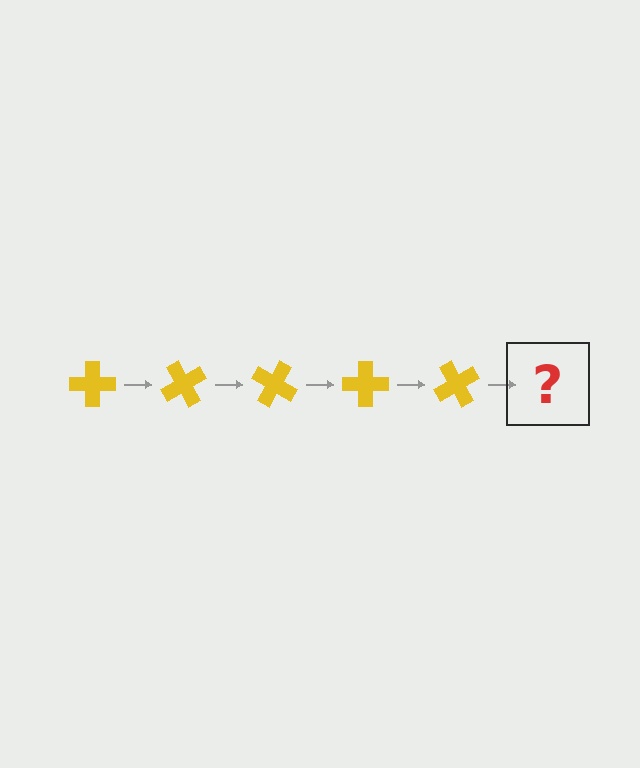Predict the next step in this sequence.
The next step is a yellow cross rotated 300 degrees.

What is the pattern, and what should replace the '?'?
The pattern is that the cross rotates 60 degrees each step. The '?' should be a yellow cross rotated 300 degrees.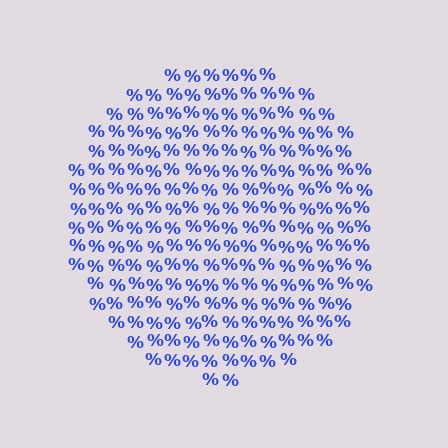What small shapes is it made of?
It is made of small percent signs.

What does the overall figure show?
The overall figure shows a circle.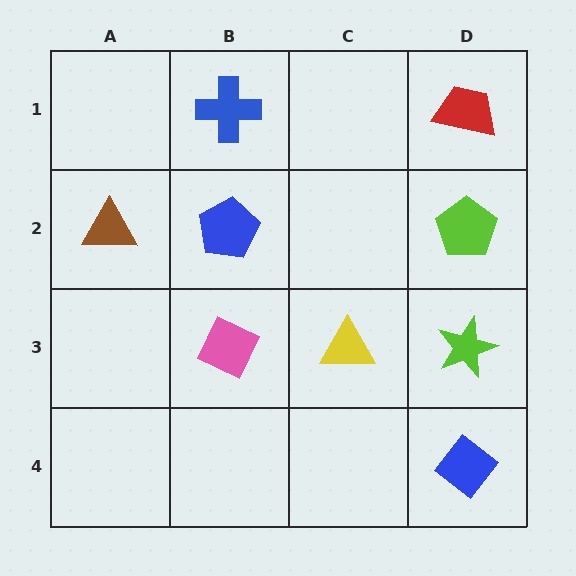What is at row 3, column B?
A pink diamond.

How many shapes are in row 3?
3 shapes.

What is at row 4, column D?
A blue diamond.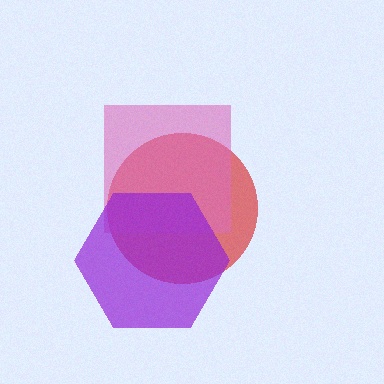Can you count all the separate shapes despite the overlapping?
Yes, there are 3 separate shapes.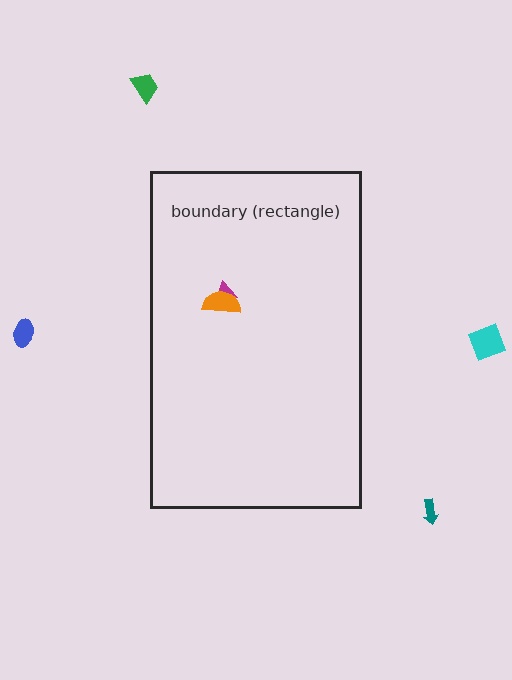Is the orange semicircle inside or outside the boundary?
Inside.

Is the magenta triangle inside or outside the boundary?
Inside.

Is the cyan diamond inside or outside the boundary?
Outside.